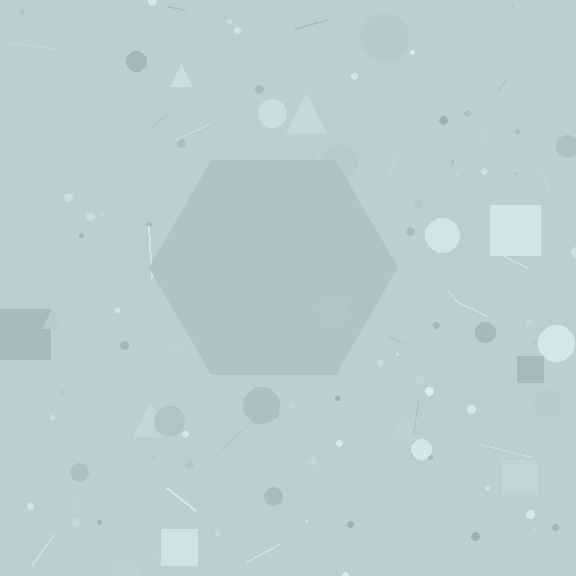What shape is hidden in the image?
A hexagon is hidden in the image.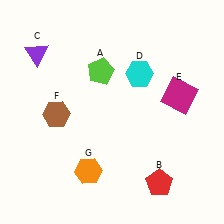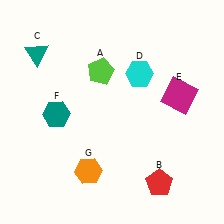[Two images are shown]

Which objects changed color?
C changed from purple to teal. F changed from brown to teal.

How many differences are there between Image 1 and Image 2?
There are 2 differences between the two images.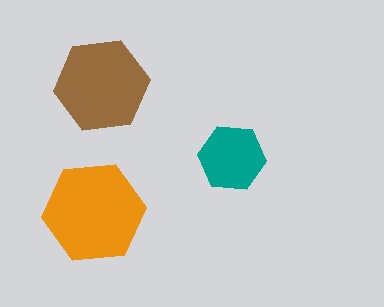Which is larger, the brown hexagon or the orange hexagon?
The orange one.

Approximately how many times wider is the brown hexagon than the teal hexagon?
About 1.5 times wider.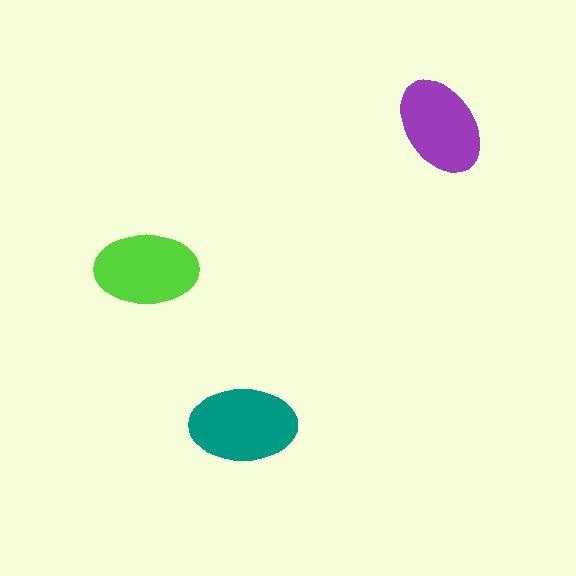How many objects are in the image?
There are 3 objects in the image.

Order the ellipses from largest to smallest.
the teal one, the lime one, the purple one.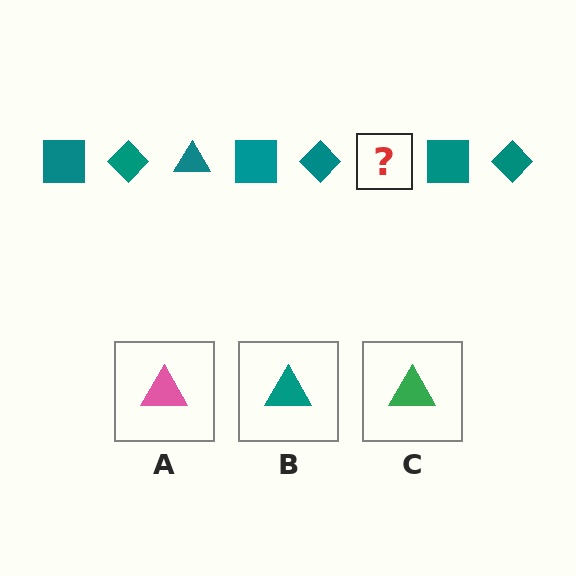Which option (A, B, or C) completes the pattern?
B.